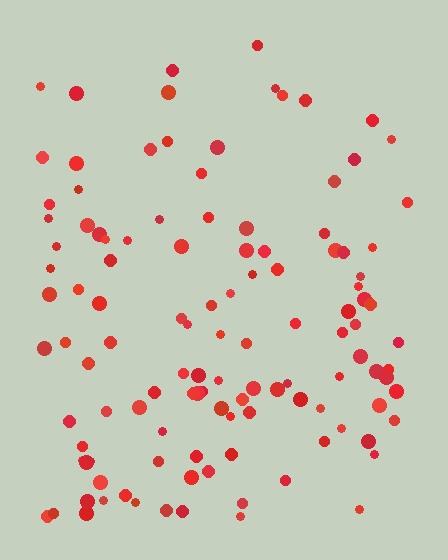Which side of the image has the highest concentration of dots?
The bottom.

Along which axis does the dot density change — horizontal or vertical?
Vertical.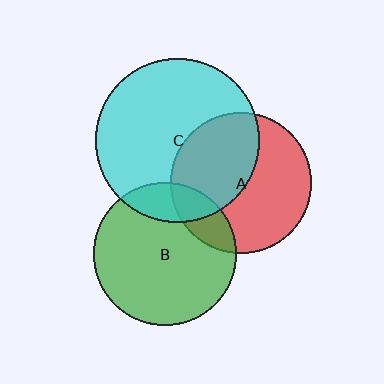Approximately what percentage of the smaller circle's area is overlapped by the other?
Approximately 15%.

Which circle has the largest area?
Circle C (cyan).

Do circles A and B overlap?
Yes.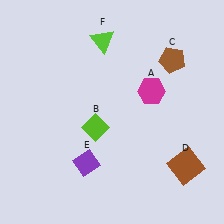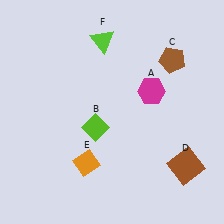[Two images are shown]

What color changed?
The diamond (E) changed from purple in Image 1 to orange in Image 2.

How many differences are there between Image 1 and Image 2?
There is 1 difference between the two images.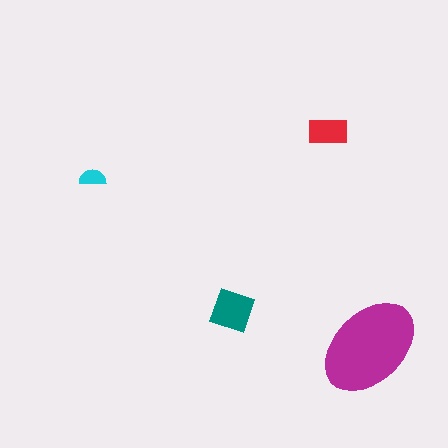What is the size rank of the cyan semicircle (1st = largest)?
4th.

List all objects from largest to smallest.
The magenta ellipse, the teal square, the red rectangle, the cyan semicircle.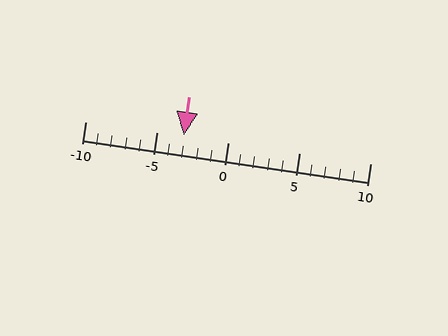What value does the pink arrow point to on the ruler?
The pink arrow points to approximately -3.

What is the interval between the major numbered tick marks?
The major tick marks are spaced 5 units apart.